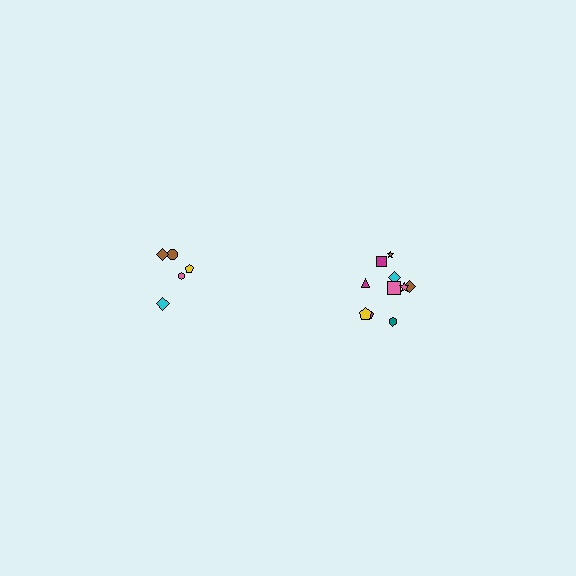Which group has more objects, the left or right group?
The right group.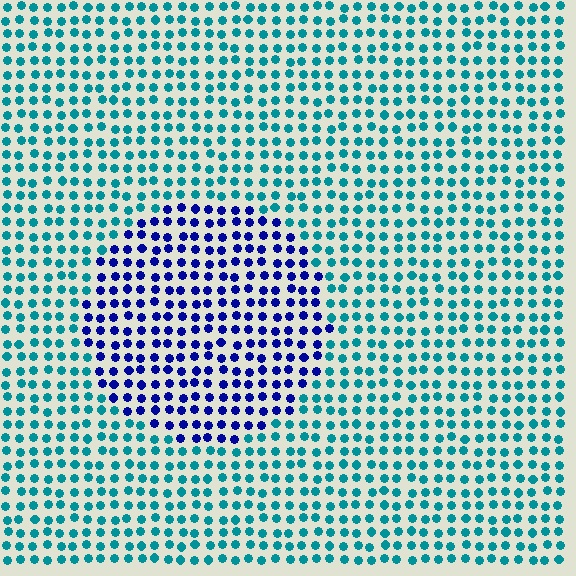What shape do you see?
I see a circle.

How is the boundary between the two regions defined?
The boundary is defined purely by a slight shift in hue (about 55 degrees). Spacing, size, and orientation are identical on both sides.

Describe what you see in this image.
The image is filled with small teal elements in a uniform arrangement. A circle-shaped region is visible where the elements are tinted to a slightly different hue, forming a subtle color boundary.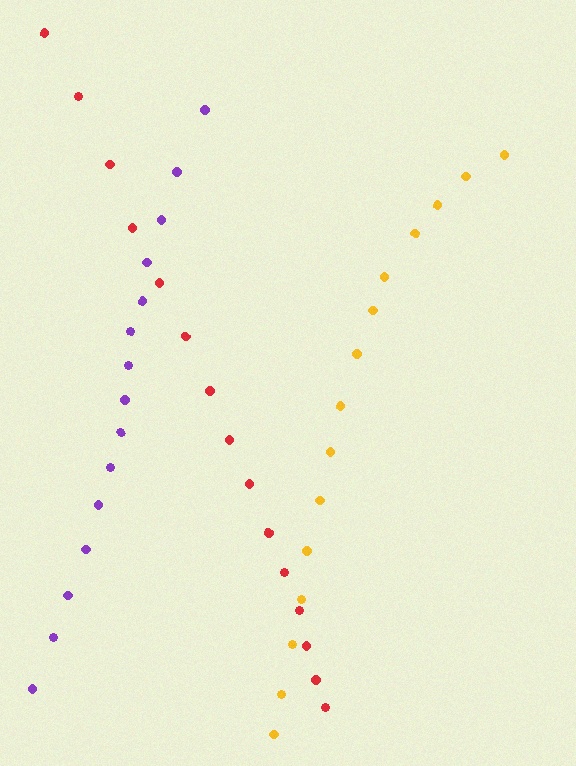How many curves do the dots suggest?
There are 3 distinct paths.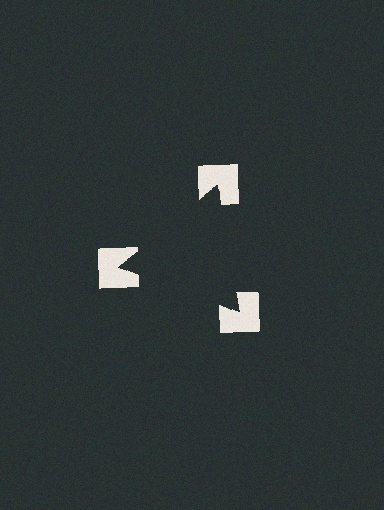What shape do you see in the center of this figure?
An illusory triangle — its edges are inferred from the aligned wedge cuts in the notched squares, not physically drawn.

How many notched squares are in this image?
There are 3 — one at each vertex of the illusory triangle.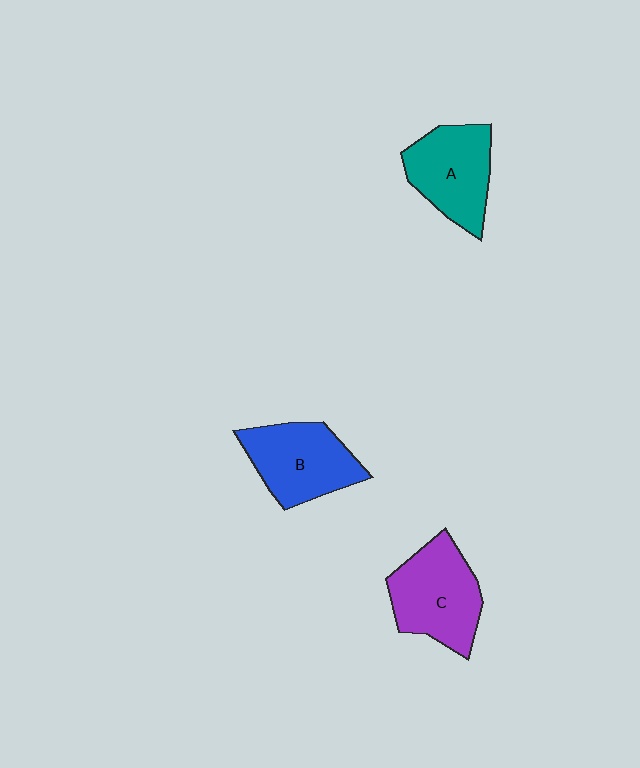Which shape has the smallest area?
Shape A (teal).